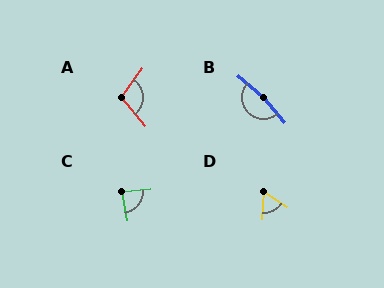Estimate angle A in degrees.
Approximately 105 degrees.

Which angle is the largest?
B, at approximately 170 degrees.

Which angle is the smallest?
D, at approximately 58 degrees.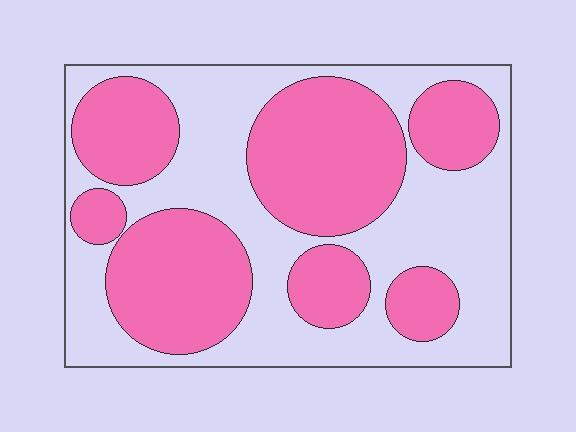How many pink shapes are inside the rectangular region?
7.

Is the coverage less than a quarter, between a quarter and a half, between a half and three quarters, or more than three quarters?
Between a quarter and a half.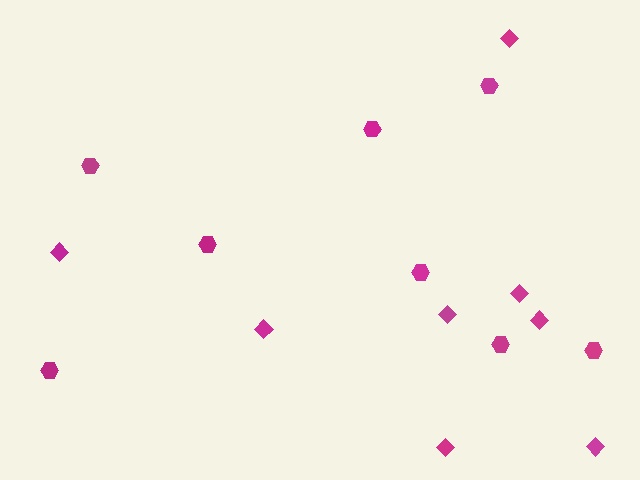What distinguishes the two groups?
There are 2 groups: one group of hexagons (8) and one group of diamonds (8).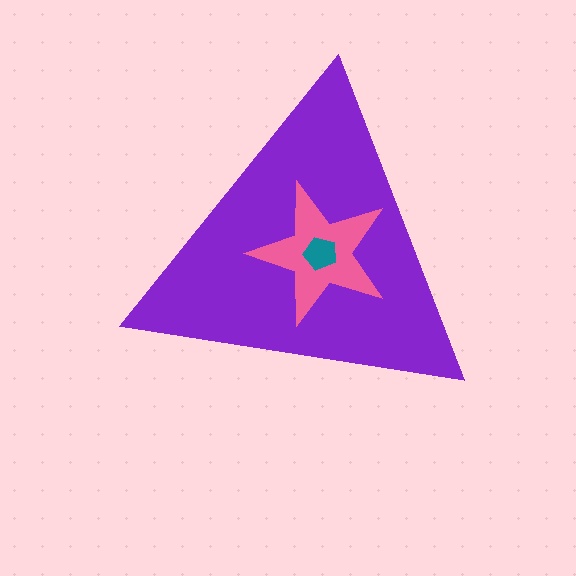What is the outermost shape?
The purple triangle.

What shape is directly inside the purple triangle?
The pink star.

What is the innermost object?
The teal pentagon.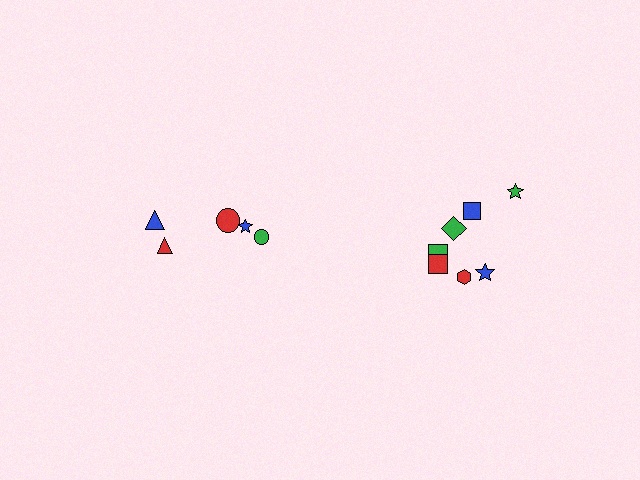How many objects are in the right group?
There are 7 objects.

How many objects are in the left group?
There are 5 objects.